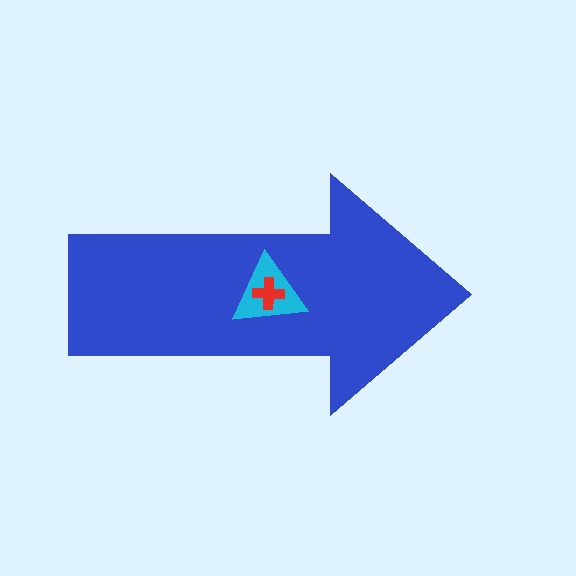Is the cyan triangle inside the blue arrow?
Yes.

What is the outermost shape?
The blue arrow.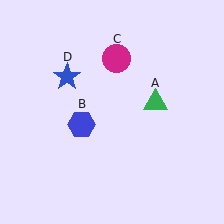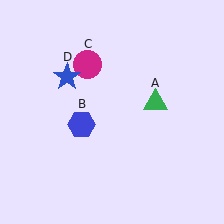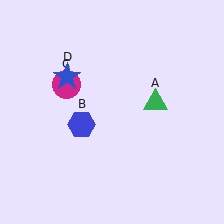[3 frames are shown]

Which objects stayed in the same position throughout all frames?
Green triangle (object A) and blue hexagon (object B) and blue star (object D) remained stationary.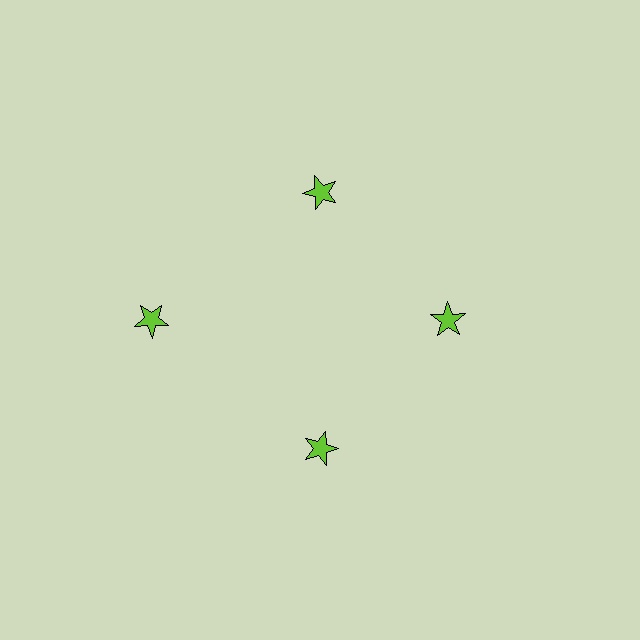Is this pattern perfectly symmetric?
No. The 4 lime stars are arranged in a ring, but one element near the 9 o'clock position is pushed outward from the center, breaking the 4-fold rotational symmetry.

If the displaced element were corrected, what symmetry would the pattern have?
It would have 4-fold rotational symmetry — the pattern would map onto itself every 90 degrees.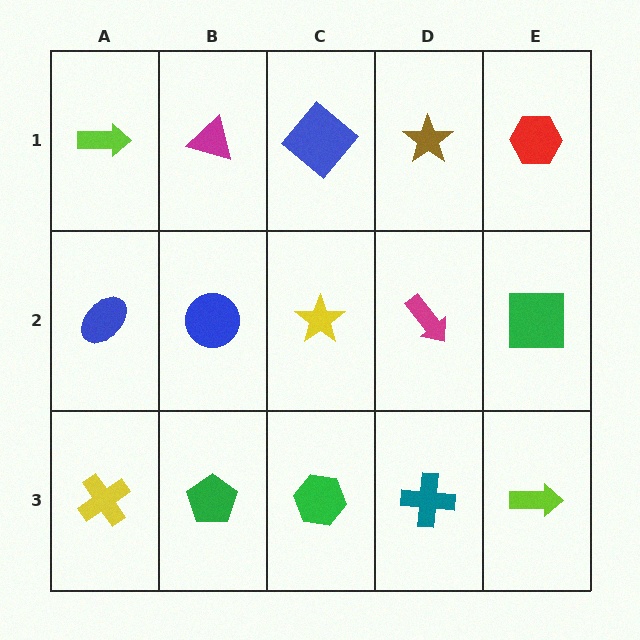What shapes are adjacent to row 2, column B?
A magenta triangle (row 1, column B), a green pentagon (row 3, column B), a blue ellipse (row 2, column A), a yellow star (row 2, column C).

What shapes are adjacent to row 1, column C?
A yellow star (row 2, column C), a magenta triangle (row 1, column B), a brown star (row 1, column D).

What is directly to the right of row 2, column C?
A magenta arrow.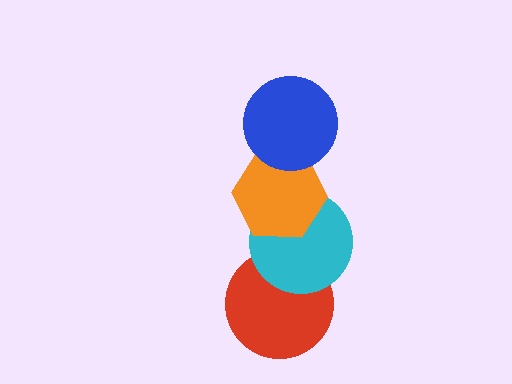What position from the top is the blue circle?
The blue circle is 1st from the top.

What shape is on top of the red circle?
The cyan circle is on top of the red circle.